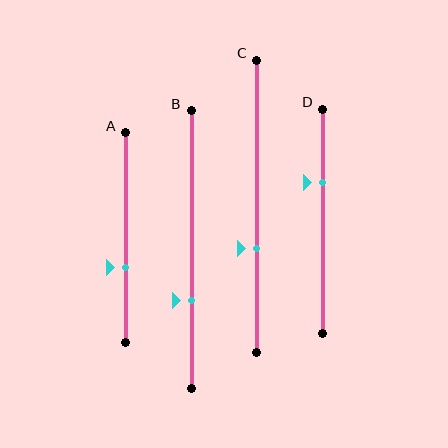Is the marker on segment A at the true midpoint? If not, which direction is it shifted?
No, the marker on segment A is shifted downward by about 15% of the segment length.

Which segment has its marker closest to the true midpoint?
Segment C has its marker closest to the true midpoint.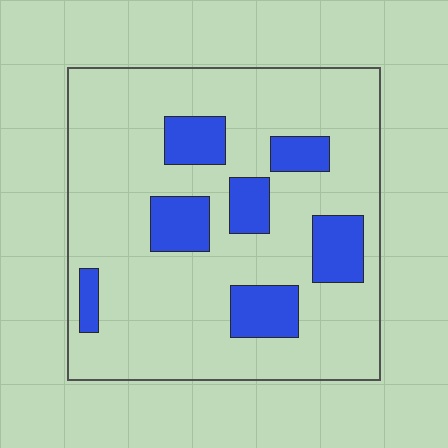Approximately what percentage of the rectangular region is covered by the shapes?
Approximately 20%.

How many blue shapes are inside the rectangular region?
7.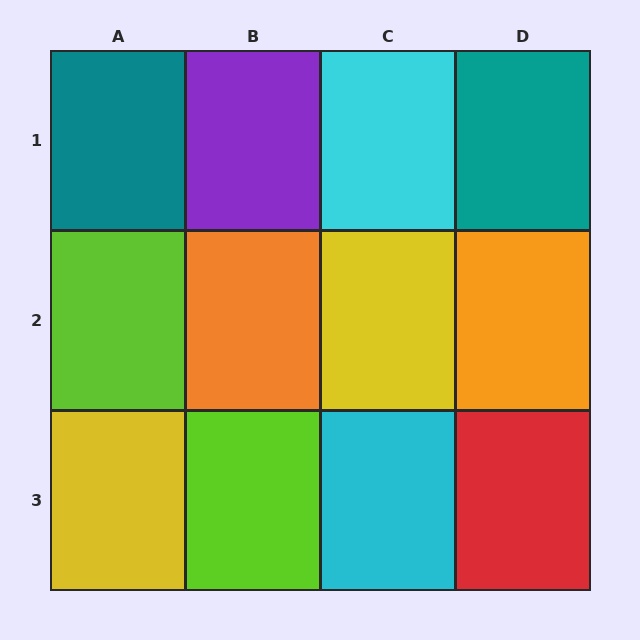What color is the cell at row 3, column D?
Red.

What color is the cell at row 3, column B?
Lime.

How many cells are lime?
2 cells are lime.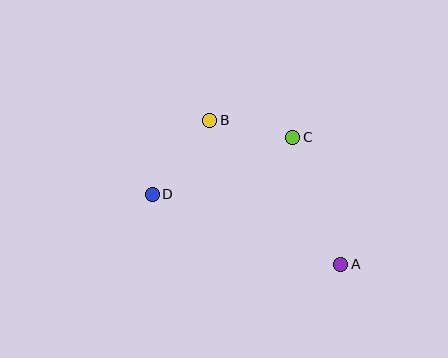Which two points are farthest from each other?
Points A and D are farthest from each other.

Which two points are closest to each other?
Points B and C are closest to each other.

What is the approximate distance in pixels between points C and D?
The distance between C and D is approximately 152 pixels.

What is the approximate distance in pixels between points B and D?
The distance between B and D is approximately 94 pixels.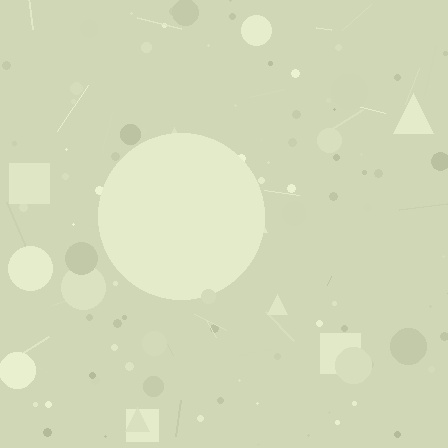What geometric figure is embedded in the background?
A circle is embedded in the background.